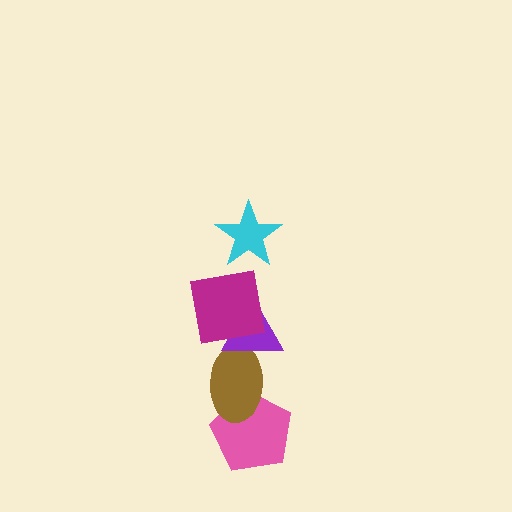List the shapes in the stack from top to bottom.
From top to bottom: the cyan star, the magenta square, the purple triangle, the brown ellipse, the pink pentagon.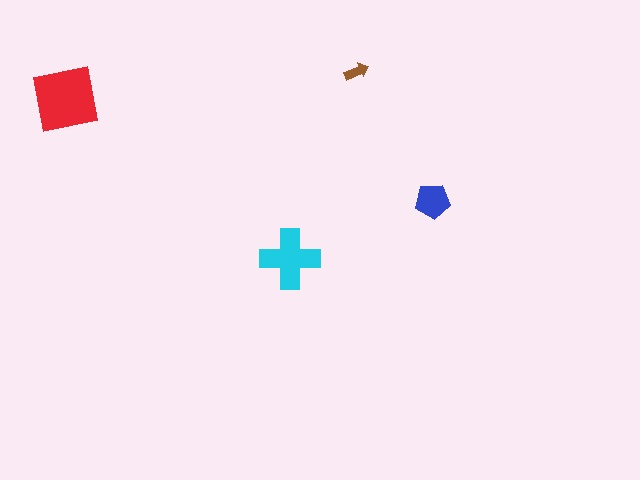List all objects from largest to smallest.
The red square, the cyan cross, the blue pentagon, the brown arrow.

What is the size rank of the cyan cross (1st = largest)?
2nd.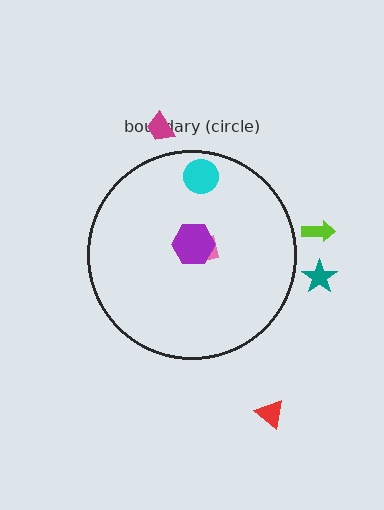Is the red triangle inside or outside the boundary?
Outside.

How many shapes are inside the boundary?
3 inside, 4 outside.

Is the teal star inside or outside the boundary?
Outside.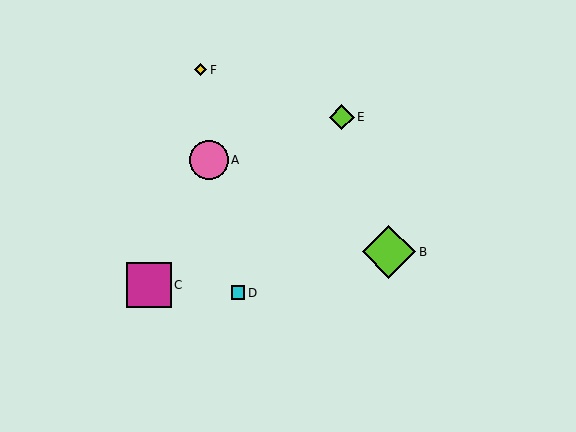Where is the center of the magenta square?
The center of the magenta square is at (149, 285).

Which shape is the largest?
The lime diamond (labeled B) is the largest.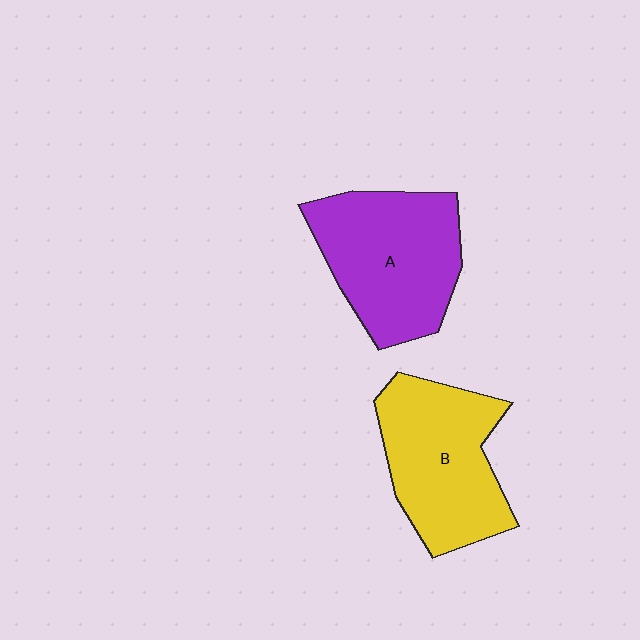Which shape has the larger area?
Shape A (purple).